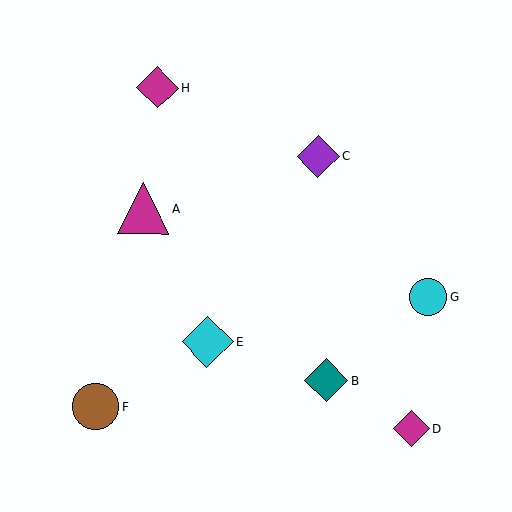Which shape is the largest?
The cyan diamond (labeled E) is the largest.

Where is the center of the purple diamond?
The center of the purple diamond is at (318, 157).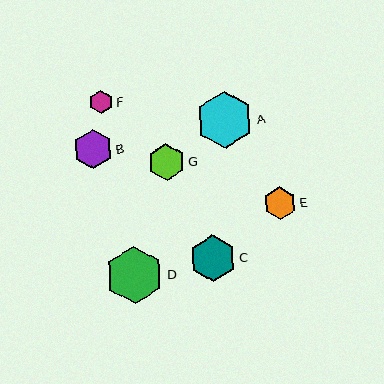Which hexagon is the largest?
Hexagon D is the largest with a size of approximately 58 pixels.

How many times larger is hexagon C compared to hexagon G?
Hexagon C is approximately 1.3 times the size of hexagon G.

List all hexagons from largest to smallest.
From largest to smallest: D, A, C, B, G, E, F.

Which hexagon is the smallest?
Hexagon F is the smallest with a size of approximately 23 pixels.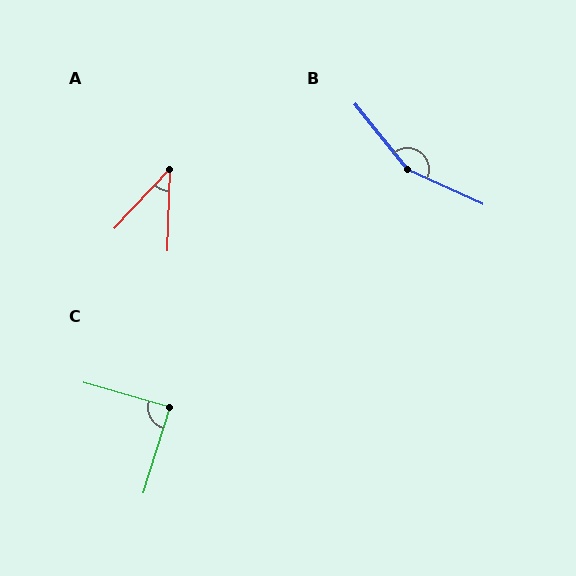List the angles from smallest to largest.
A (41°), C (89°), B (153°).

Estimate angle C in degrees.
Approximately 89 degrees.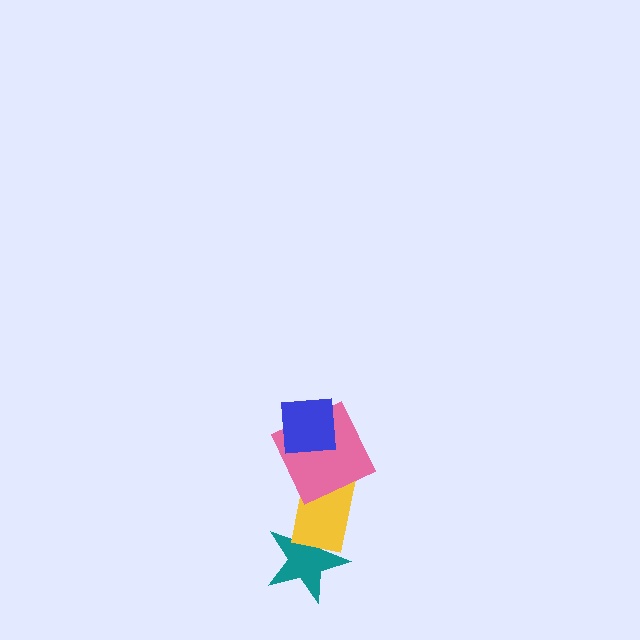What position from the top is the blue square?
The blue square is 1st from the top.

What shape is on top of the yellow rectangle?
The pink square is on top of the yellow rectangle.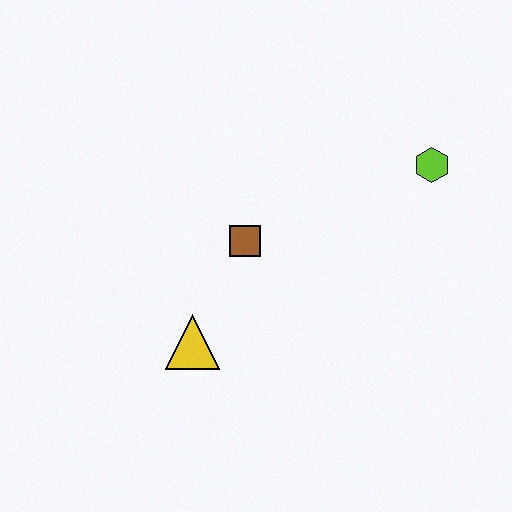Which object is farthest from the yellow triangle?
The lime hexagon is farthest from the yellow triangle.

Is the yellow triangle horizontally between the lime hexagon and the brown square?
No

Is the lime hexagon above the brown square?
Yes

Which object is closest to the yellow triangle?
The brown square is closest to the yellow triangle.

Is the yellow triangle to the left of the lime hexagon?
Yes